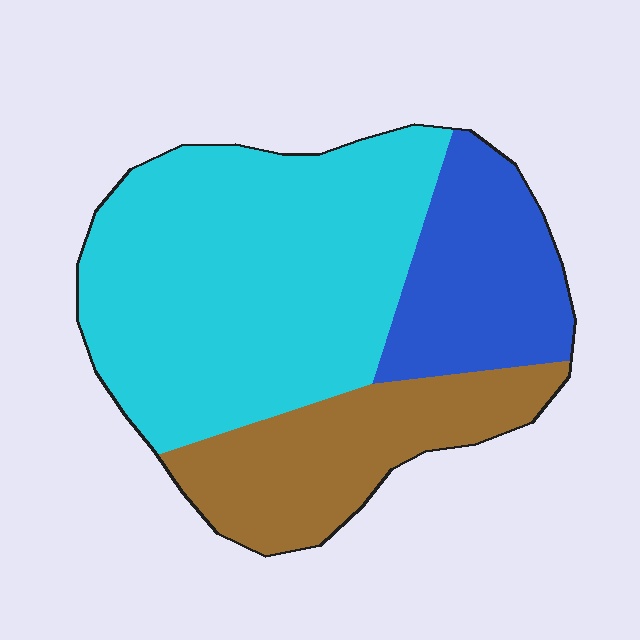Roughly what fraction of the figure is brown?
Brown takes up between a sixth and a third of the figure.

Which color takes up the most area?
Cyan, at roughly 55%.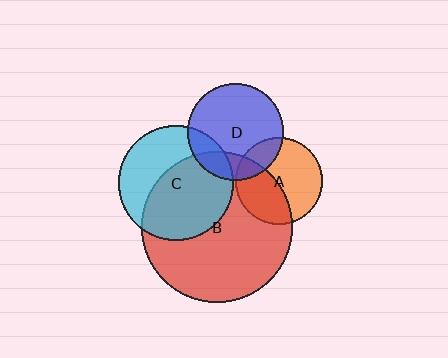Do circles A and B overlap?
Yes.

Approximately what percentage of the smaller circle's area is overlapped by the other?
Approximately 40%.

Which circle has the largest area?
Circle B (red).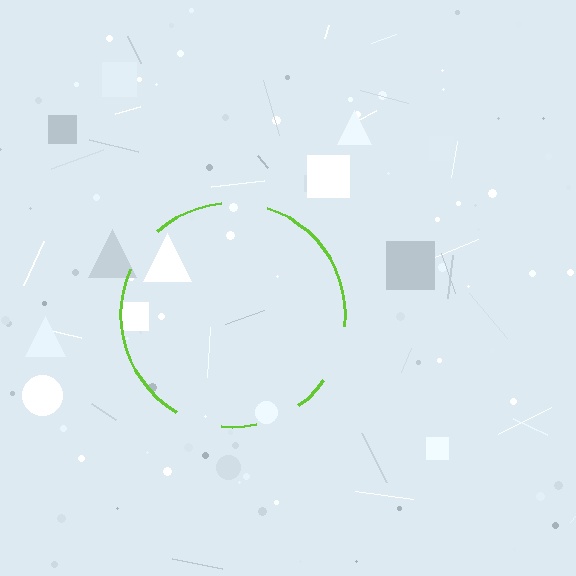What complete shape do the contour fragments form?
The contour fragments form a circle.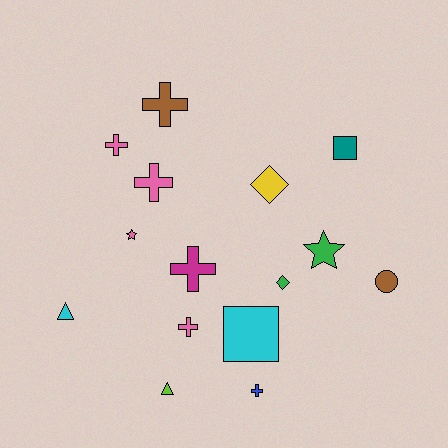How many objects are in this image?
There are 15 objects.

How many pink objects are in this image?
There are 4 pink objects.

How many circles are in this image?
There is 1 circle.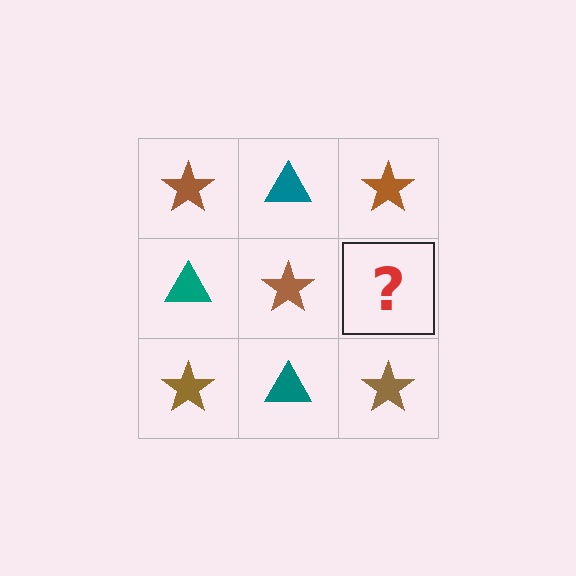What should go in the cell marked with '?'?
The missing cell should contain a teal triangle.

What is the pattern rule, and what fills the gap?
The rule is that it alternates brown star and teal triangle in a checkerboard pattern. The gap should be filled with a teal triangle.